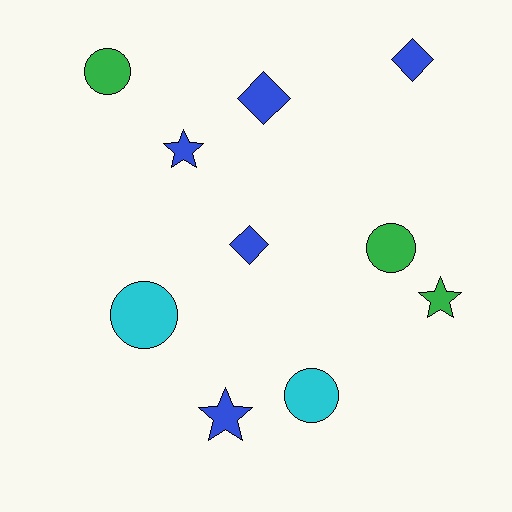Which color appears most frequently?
Blue, with 5 objects.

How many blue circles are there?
There are no blue circles.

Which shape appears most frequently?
Circle, with 4 objects.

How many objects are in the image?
There are 10 objects.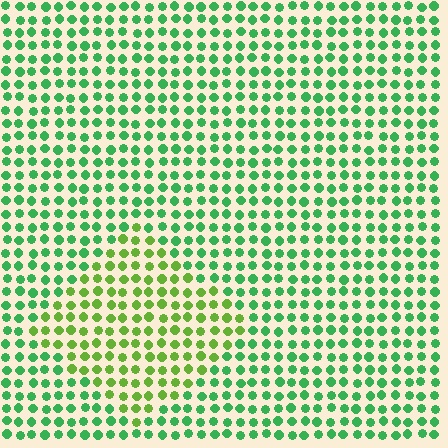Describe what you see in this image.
The image is filled with small green elements in a uniform arrangement. A diamond-shaped region is visible where the elements are tinted to a slightly different hue, forming a subtle color boundary.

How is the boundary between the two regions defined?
The boundary is defined purely by a slight shift in hue (about 37 degrees). Spacing, size, and orientation are identical on both sides.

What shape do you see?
I see a diamond.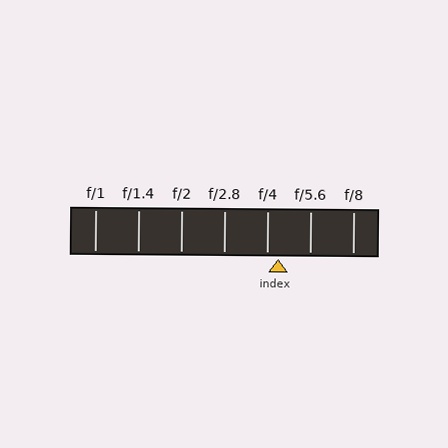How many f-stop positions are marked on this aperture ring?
There are 7 f-stop positions marked.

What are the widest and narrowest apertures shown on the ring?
The widest aperture shown is f/1 and the narrowest is f/8.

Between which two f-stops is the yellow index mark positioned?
The index mark is between f/4 and f/5.6.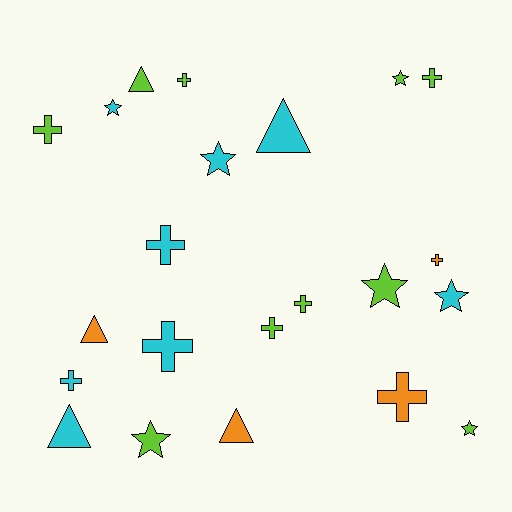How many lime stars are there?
There are 4 lime stars.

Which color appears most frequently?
Lime, with 10 objects.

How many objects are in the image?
There are 22 objects.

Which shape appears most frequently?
Cross, with 10 objects.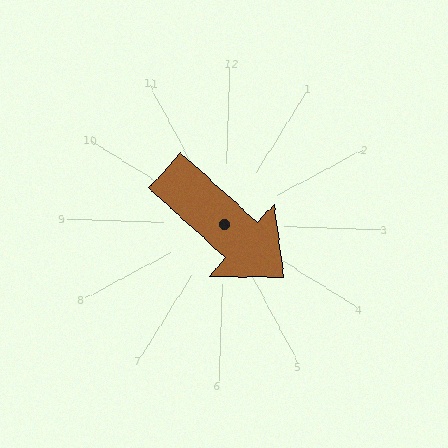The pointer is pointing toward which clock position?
Roughly 4 o'clock.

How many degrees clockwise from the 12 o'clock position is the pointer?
Approximately 130 degrees.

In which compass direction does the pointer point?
Southeast.